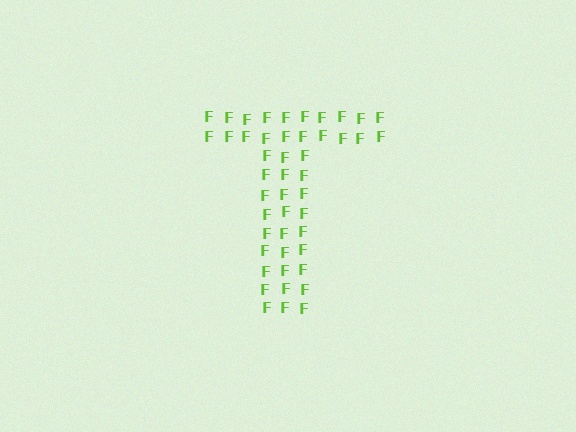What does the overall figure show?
The overall figure shows the letter T.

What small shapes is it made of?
It is made of small letter F's.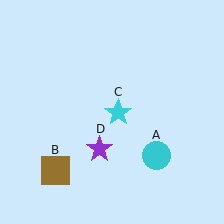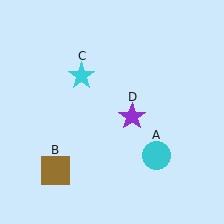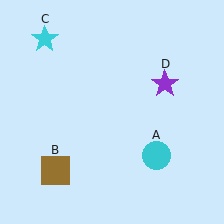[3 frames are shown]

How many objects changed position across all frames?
2 objects changed position: cyan star (object C), purple star (object D).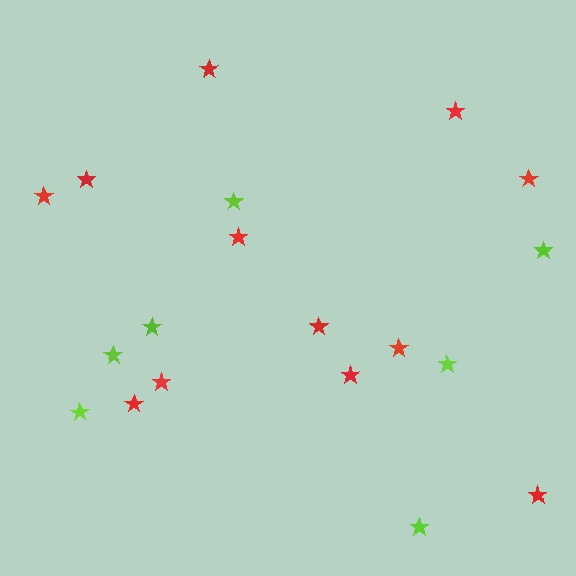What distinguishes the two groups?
There are 2 groups: one group of red stars (12) and one group of lime stars (7).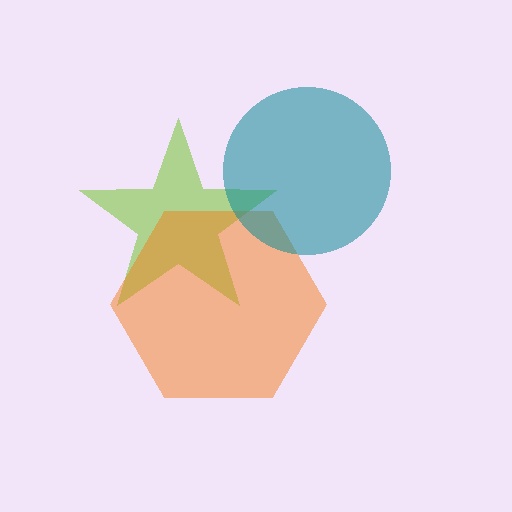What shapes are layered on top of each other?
The layered shapes are: a lime star, an orange hexagon, a teal circle.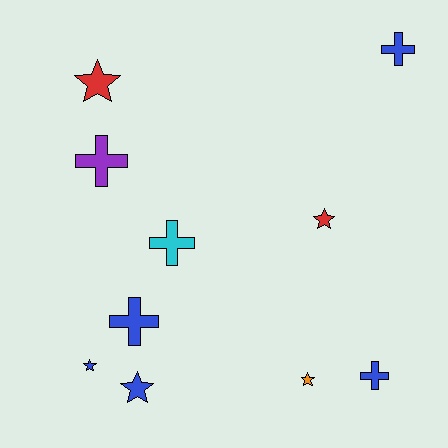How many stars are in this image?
There are 5 stars.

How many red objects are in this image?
There are 2 red objects.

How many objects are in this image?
There are 10 objects.